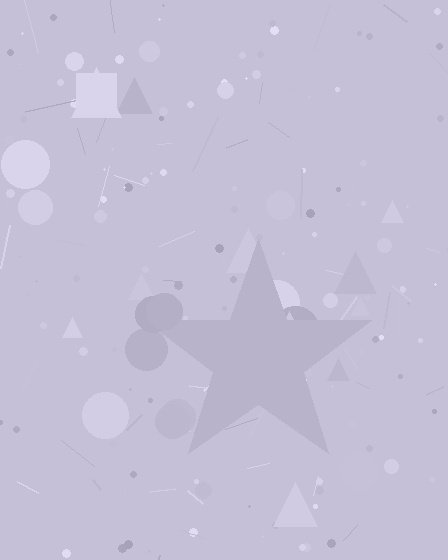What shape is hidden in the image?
A star is hidden in the image.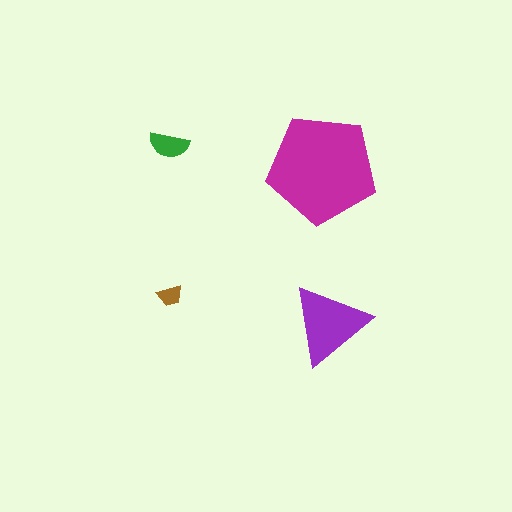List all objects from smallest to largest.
The brown trapezoid, the green semicircle, the purple triangle, the magenta pentagon.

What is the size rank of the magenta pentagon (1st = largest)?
1st.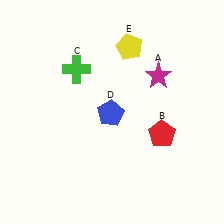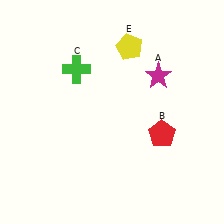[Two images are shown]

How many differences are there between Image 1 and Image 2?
There is 1 difference between the two images.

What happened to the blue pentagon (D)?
The blue pentagon (D) was removed in Image 2. It was in the bottom-left area of Image 1.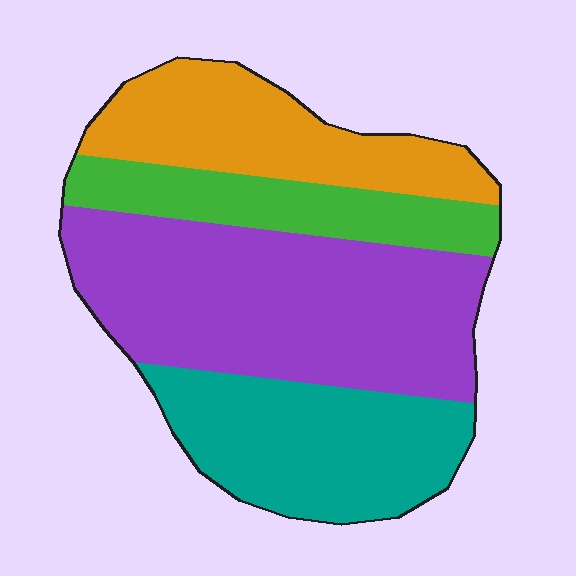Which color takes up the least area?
Green, at roughly 15%.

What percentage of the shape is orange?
Orange takes up less than a quarter of the shape.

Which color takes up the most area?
Purple, at roughly 40%.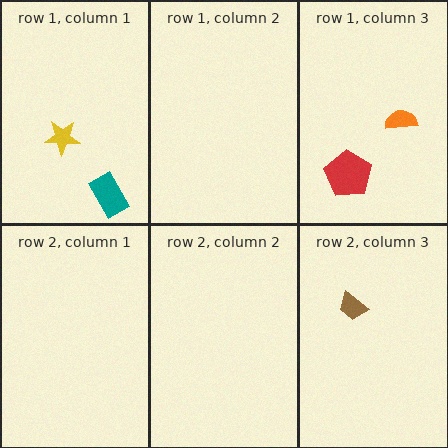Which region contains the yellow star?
The row 1, column 1 region.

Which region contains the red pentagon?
The row 1, column 3 region.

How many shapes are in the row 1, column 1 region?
2.